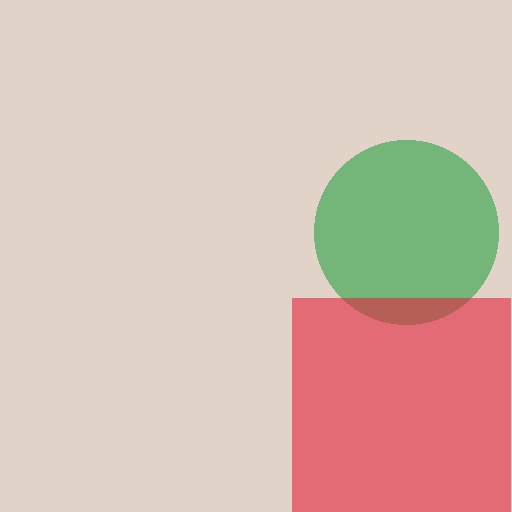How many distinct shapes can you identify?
There are 2 distinct shapes: a green circle, a red square.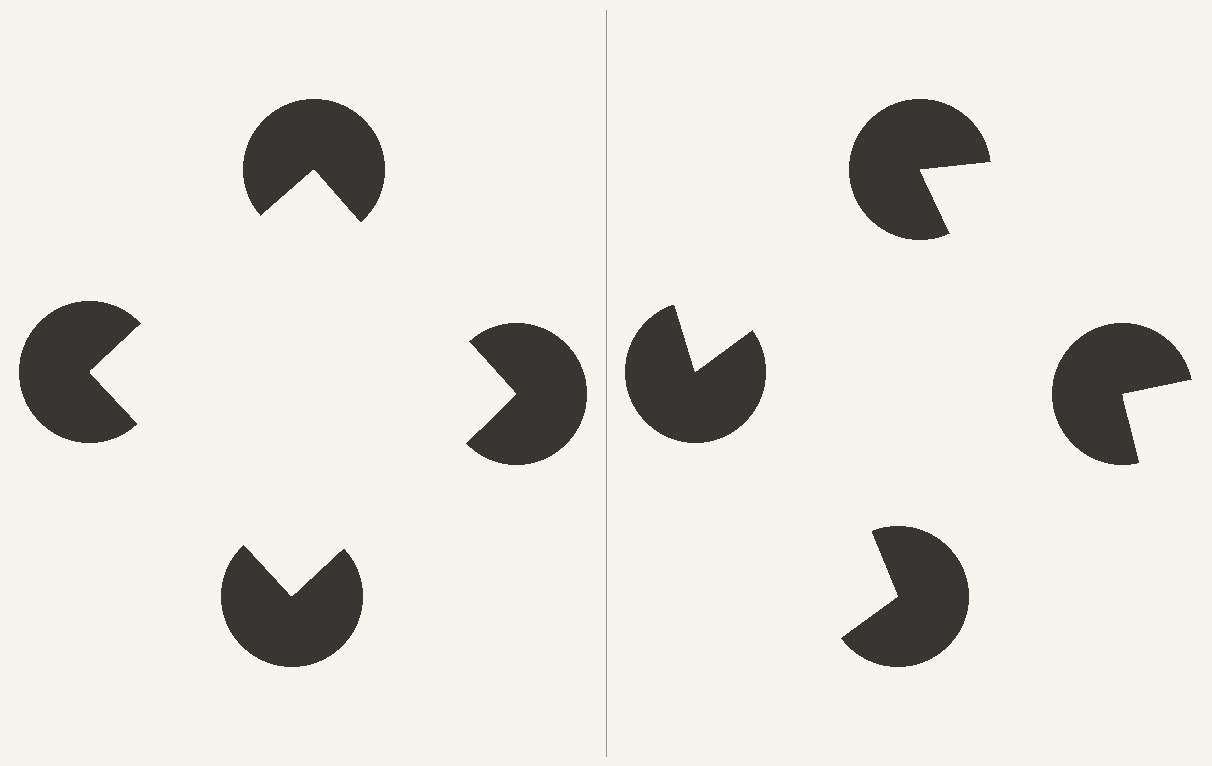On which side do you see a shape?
An illusory square appears on the left side. On the right side the wedge cuts are rotated, so no coherent shape forms.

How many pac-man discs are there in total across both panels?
8 — 4 on each side.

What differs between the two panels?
The pac-man discs are positioned identically on both sides; only the wedge orientations differ. On the left they align to a square; on the right they are misaligned.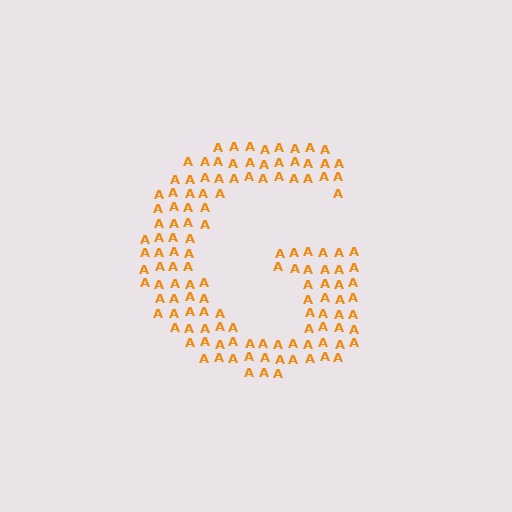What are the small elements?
The small elements are letter A's.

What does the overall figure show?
The overall figure shows the letter G.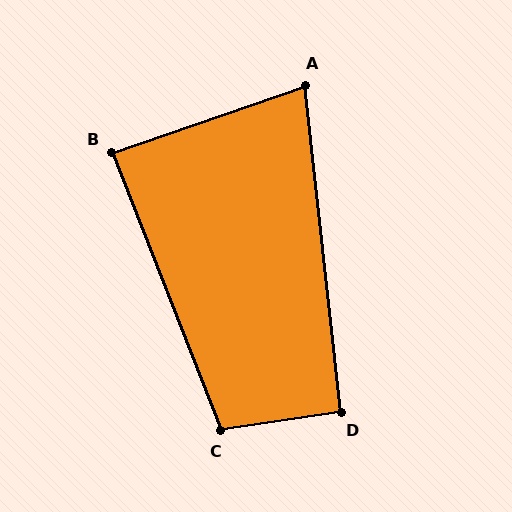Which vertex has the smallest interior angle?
A, at approximately 77 degrees.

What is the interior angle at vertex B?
Approximately 88 degrees (approximately right).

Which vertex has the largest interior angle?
C, at approximately 103 degrees.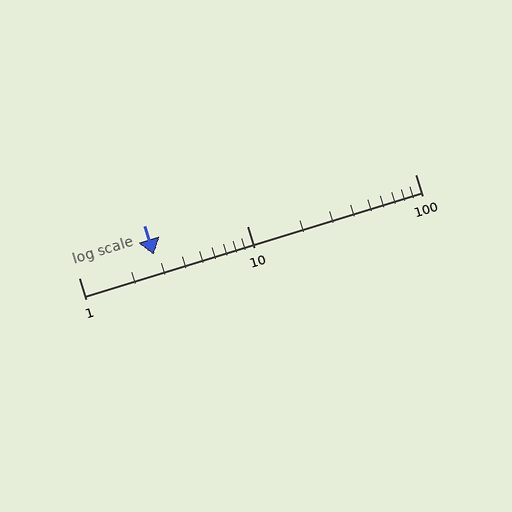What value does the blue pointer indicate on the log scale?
The pointer indicates approximately 2.8.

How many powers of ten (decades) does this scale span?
The scale spans 2 decades, from 1 to 100.